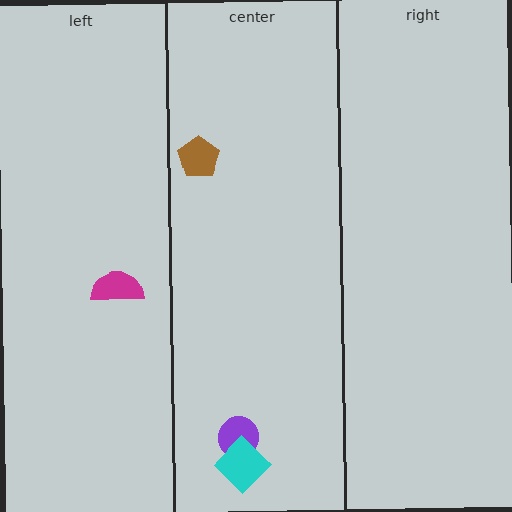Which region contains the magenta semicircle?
The left region.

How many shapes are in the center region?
3.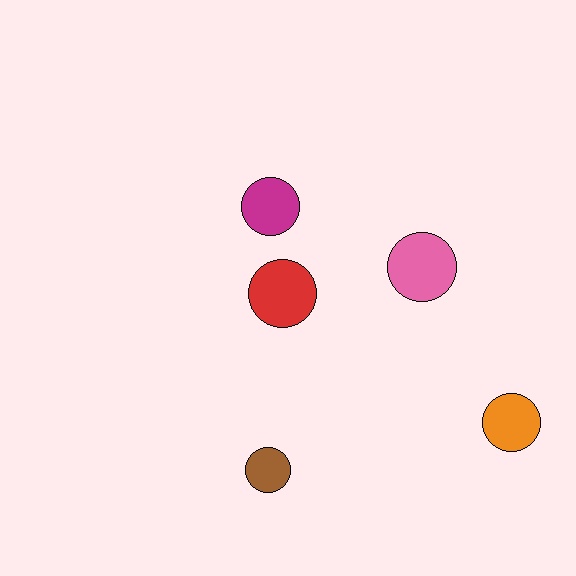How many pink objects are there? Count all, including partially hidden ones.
There is 1 pink object.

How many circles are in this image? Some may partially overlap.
There are 5 circles.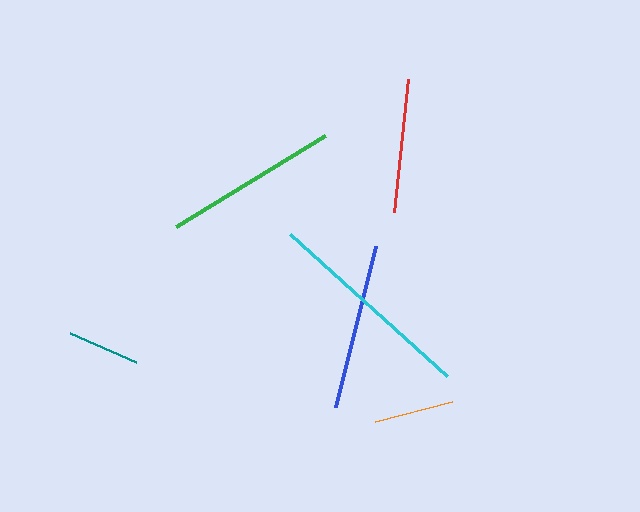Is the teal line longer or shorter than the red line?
The red line is longer than the teal line.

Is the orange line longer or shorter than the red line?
The red line is longer than the orange line.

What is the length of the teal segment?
The teal segment is approximately 72 pixels long.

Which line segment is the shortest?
The teal line is the shortest at approximately 72 pixels.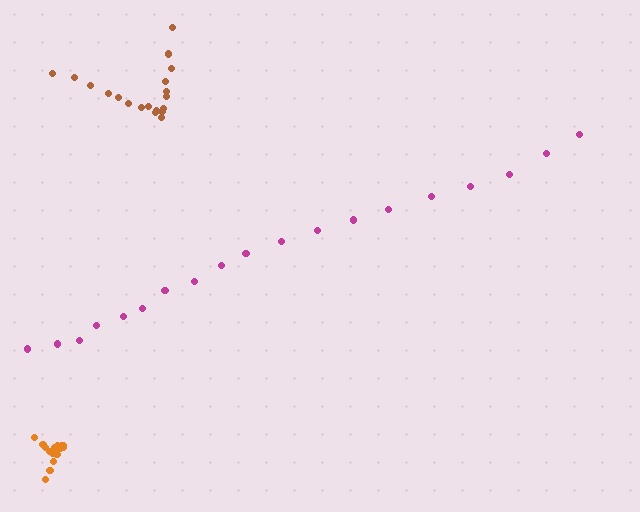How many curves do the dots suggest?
There are 3 distinct paths.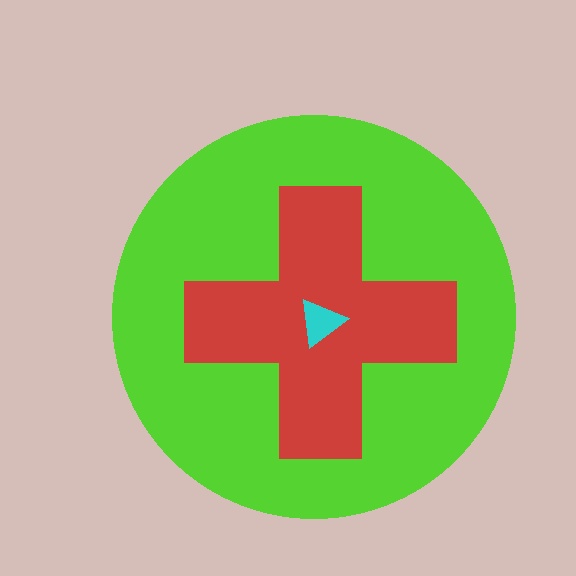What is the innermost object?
The cyan triangle.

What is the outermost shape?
The lime circle.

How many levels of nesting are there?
3.